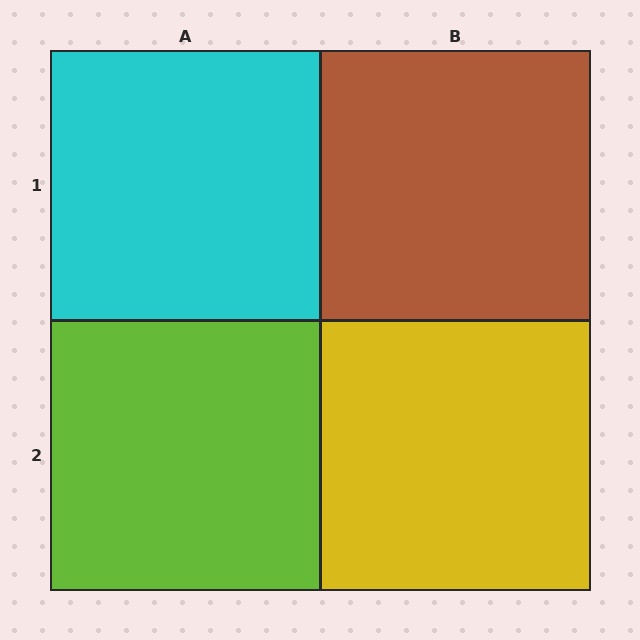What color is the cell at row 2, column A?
Lime.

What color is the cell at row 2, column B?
Yellow.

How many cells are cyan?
1 cell is cyan.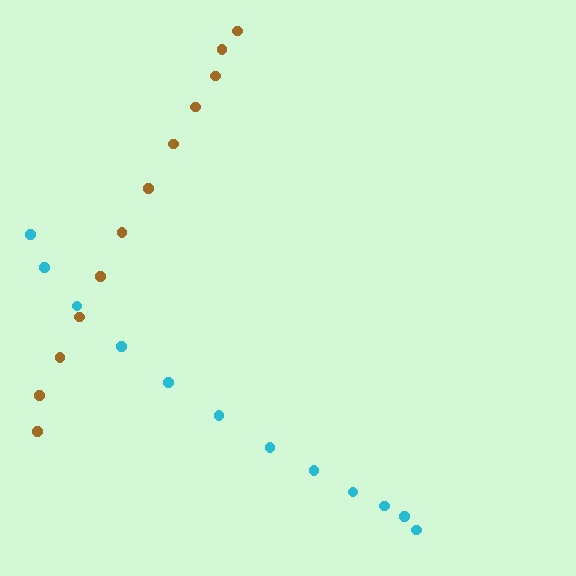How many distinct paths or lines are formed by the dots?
There are 2 distinct paths.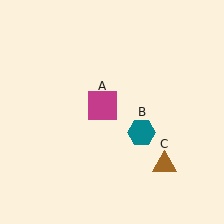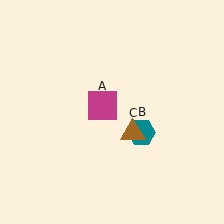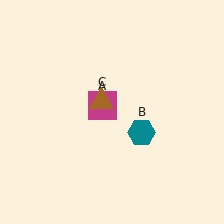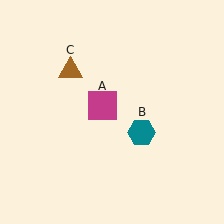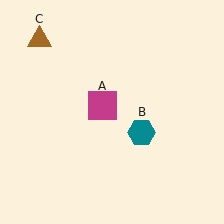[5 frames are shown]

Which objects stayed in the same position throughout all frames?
Magenta square (object A) and teal hexagon (object B) remained stationary.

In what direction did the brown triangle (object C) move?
The brown triangle (object C) moved up and to the left.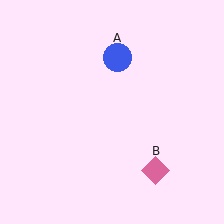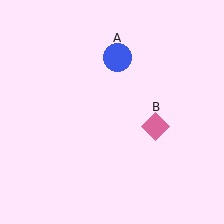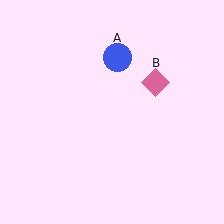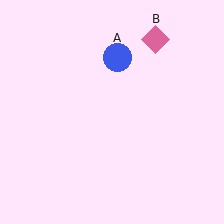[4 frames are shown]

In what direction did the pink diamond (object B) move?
The pink diamond (object B) moved up.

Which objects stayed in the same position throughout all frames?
Blue circle (object A) remained stationary.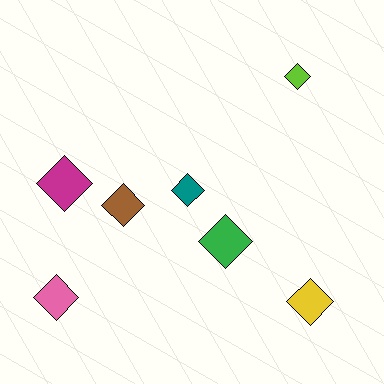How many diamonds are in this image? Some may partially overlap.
There are 7 diamonds.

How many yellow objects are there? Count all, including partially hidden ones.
There is 1 yellow object.